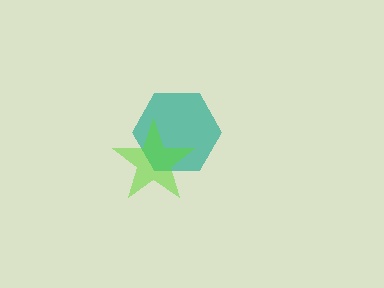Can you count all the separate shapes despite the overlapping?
Yes, there are 2 separate shapes.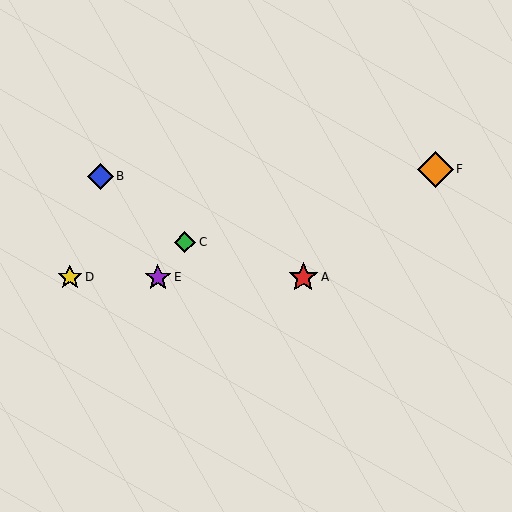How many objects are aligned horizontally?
3 objects (A, D, E) are aligned horizontally.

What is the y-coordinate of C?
Object C is at y≈242.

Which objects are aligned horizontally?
Objects A, D, E are aligned horizontally.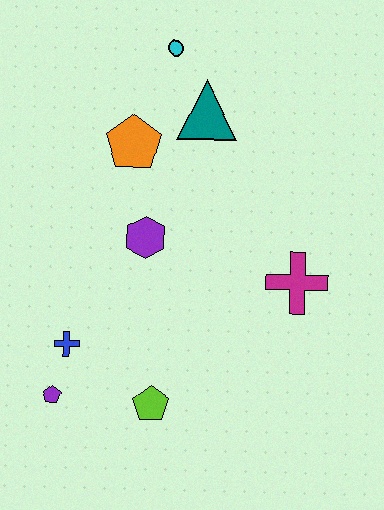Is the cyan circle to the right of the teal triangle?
No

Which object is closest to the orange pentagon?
The teal triangle is closest to the orange pentagon.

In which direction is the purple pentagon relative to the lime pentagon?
The purple pentagon is to the left of the lime pentagon.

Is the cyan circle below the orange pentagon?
No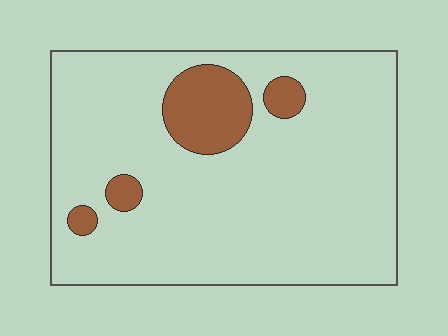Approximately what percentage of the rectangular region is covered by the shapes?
Approximately 10%.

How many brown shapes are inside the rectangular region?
4.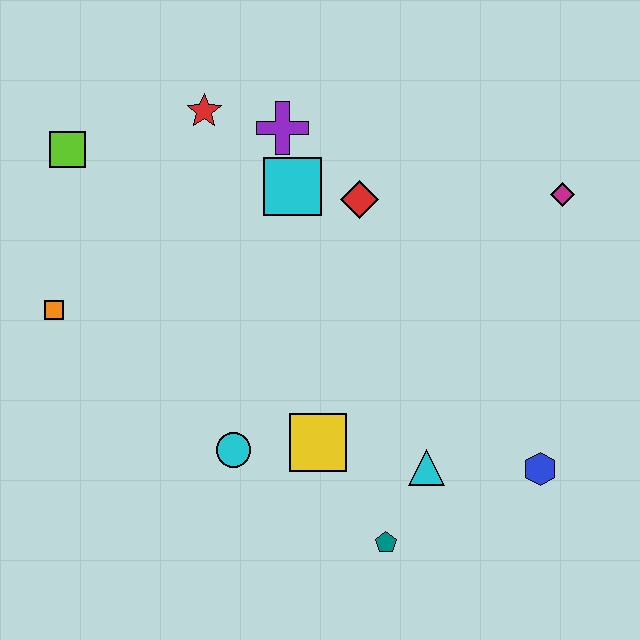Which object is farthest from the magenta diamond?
The orange square is farthest from the magenta diamond.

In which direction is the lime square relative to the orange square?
The lime square is above the orange square.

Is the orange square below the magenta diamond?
Yes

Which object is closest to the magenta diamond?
The red diamond is closest to the magenta diamond.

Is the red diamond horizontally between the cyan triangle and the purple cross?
Yes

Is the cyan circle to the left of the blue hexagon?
Yes